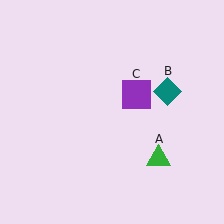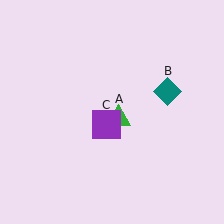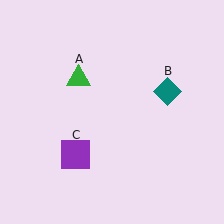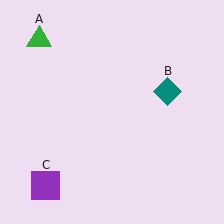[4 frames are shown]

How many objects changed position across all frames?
2 objects changed position: green triangle (object A), purple square (object C).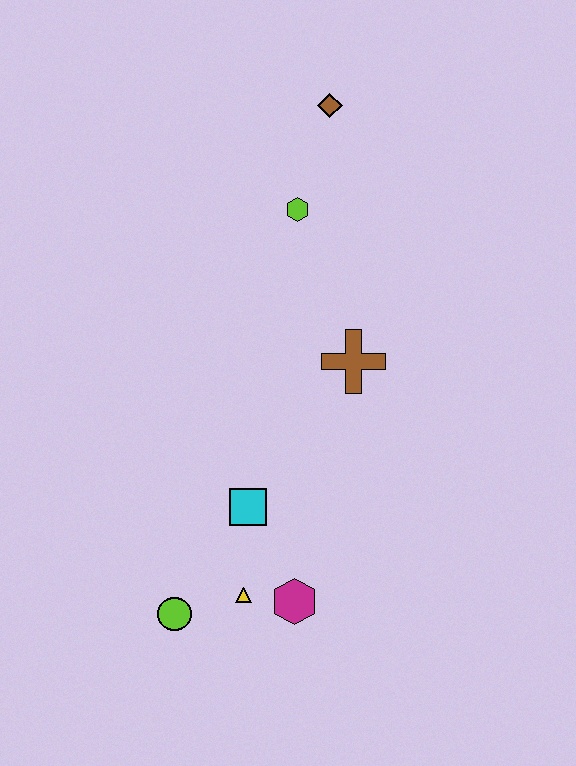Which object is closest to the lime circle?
The yellow triangle is closest to the lime circle.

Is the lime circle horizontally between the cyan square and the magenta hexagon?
No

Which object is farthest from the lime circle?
The brown diamond is farthest from the lime circle.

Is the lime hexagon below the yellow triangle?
No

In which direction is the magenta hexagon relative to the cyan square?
The magenta hexagon is below the cyan square.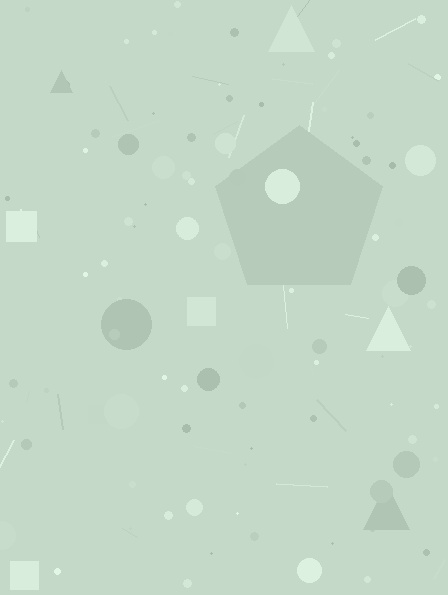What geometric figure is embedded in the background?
A pentagon is embedded in the background.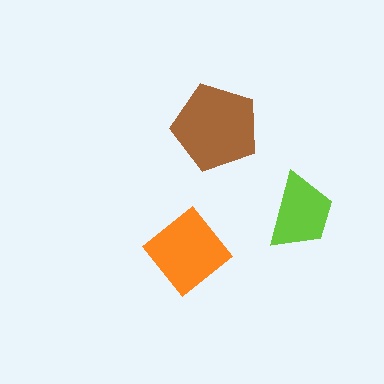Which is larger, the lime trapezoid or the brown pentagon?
The brown pentagon.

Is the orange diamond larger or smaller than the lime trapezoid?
Larger.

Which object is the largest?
The brown pentagon.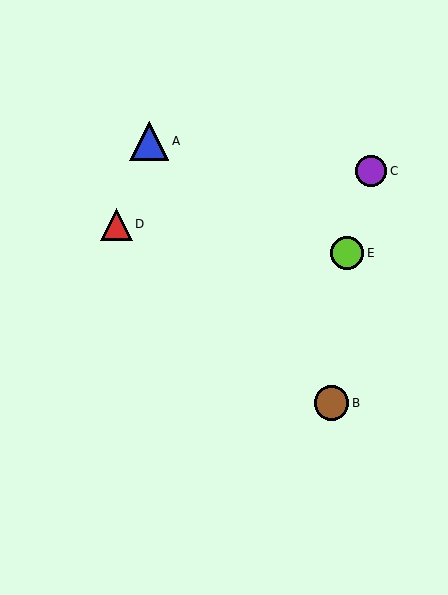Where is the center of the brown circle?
The center of the brown circle is at (331, 403).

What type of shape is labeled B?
Shape B is a brown circle.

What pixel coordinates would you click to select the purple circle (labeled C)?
Click at (371, 171) to select the purple circle C.